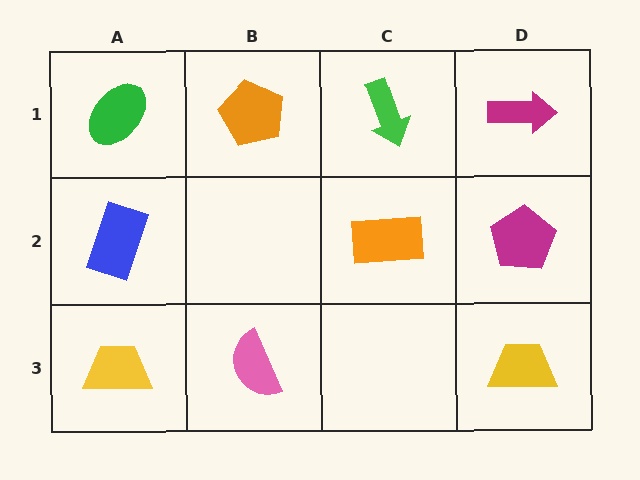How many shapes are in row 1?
4 shapes.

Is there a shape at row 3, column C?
No, that cell is empty.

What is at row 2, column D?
A magenta pentagon.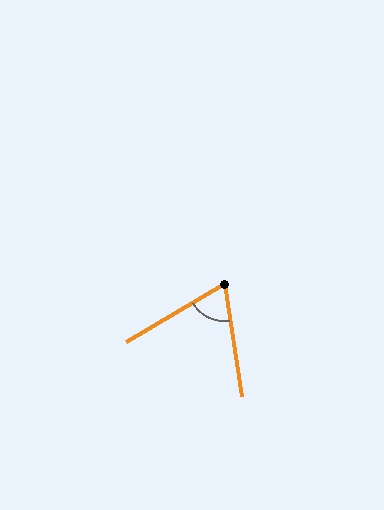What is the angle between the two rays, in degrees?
Approximately 68 degrees.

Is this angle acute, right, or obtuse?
It is acute.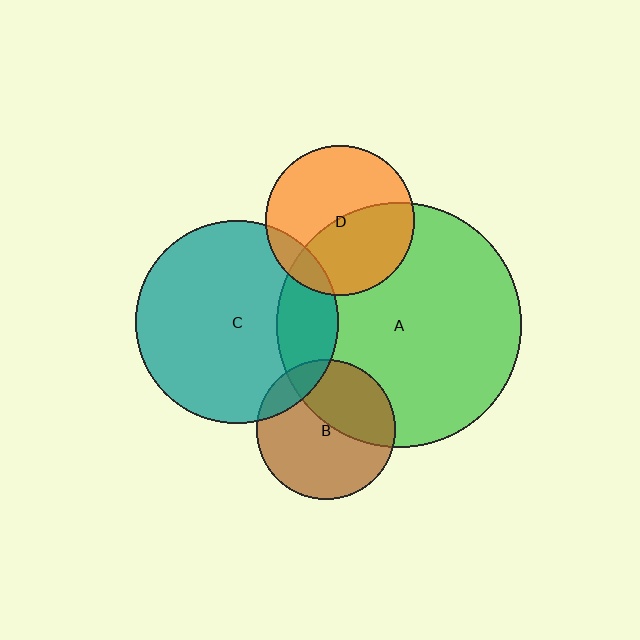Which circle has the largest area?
Circle A (green).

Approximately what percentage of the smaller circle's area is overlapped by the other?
Approximately 20%.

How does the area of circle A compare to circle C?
Approximately 1.4 times.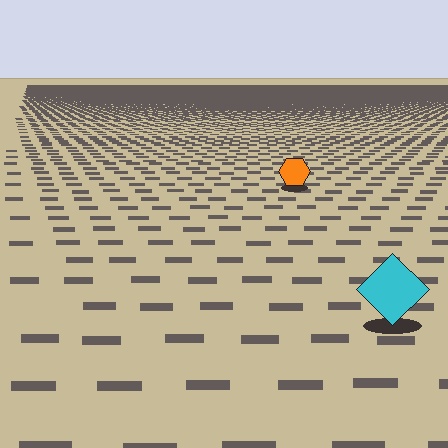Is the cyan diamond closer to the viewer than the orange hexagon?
Yes. The cyan diamond is closer — you can tell from the texture gradient: the ground texture is coarser near it.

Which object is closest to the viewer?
The cyan diamond is closest. The texture marks near it are larger and more spread out.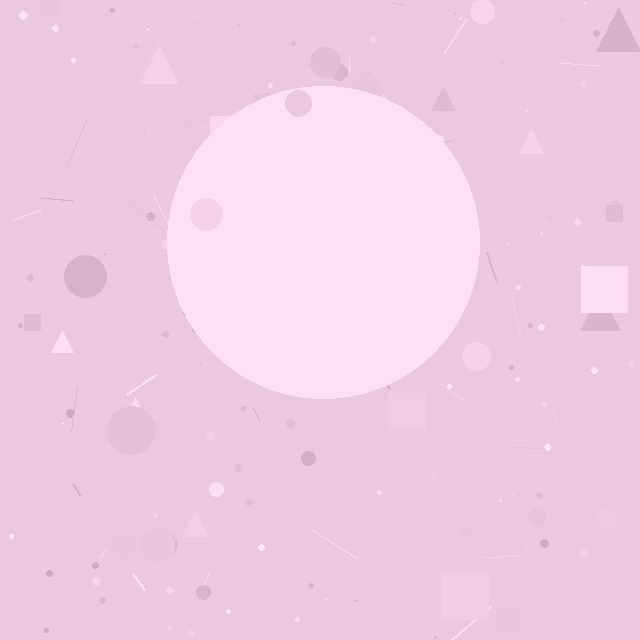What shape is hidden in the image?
A circle is hidden in the image.